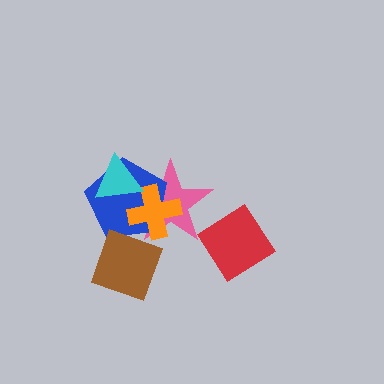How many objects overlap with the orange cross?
3 objects overlap with the orange cross.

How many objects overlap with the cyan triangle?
3 objects overlap with the cyan triangle.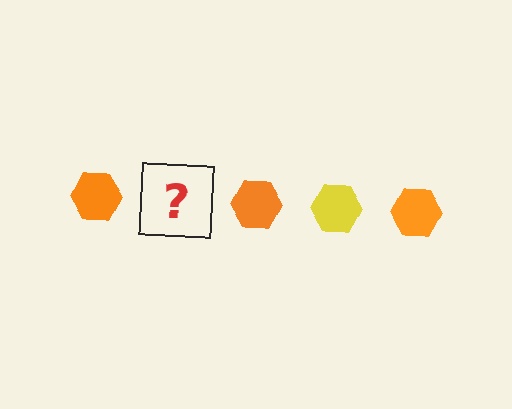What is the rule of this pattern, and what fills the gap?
The rule is that the pattern cycles through orange, yellow hexagons. The gap should be filled with a yellow hexagon.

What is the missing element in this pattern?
The missing element is a yellow hexagon.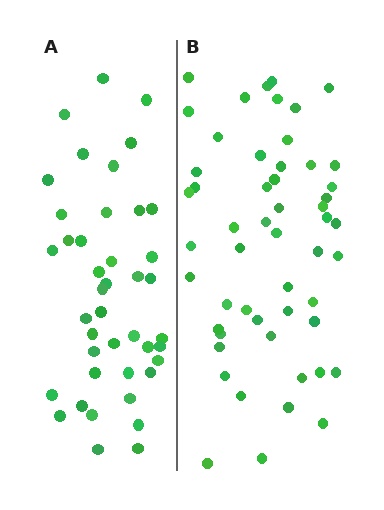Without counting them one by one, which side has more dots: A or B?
Region B (the right region) has more dots.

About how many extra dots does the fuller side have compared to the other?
Region B has roughly 12 or so more dots than region A.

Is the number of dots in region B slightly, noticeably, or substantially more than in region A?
Region B has noticeably more, but not dramatically so. The ratio is roughly 1.3 to 1.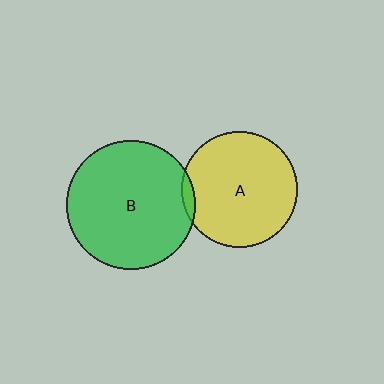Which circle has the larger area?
Circle B (green).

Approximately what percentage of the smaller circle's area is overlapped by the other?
Approximately 5%.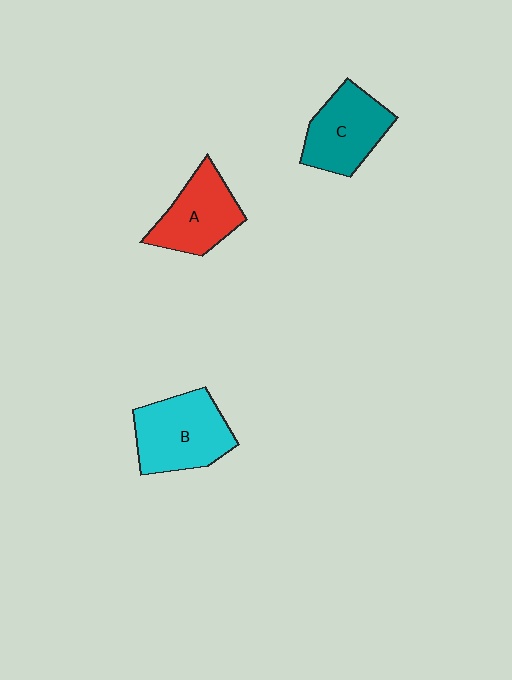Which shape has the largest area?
Shape B (cyan).